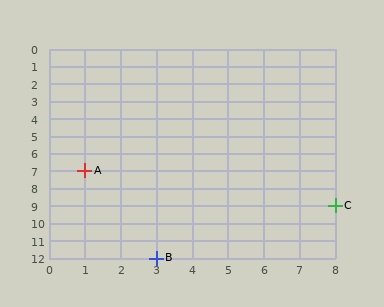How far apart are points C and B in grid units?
Points C and B are 5 columns and 3 rows apart (about 5.8 grid units diagonally).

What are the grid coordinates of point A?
Point A is at grid coordinates (1, 7).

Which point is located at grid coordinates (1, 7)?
Point A is at (1, 7).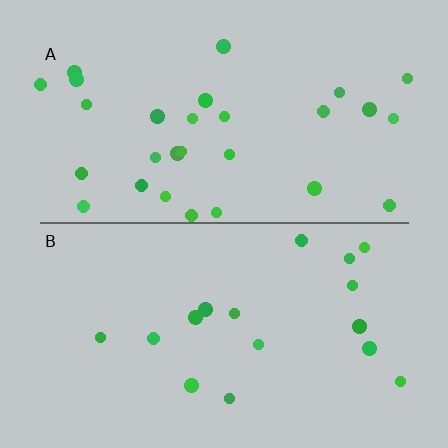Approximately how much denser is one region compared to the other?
Approximately 1.8× — region A over region B.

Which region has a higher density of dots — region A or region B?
A (the top).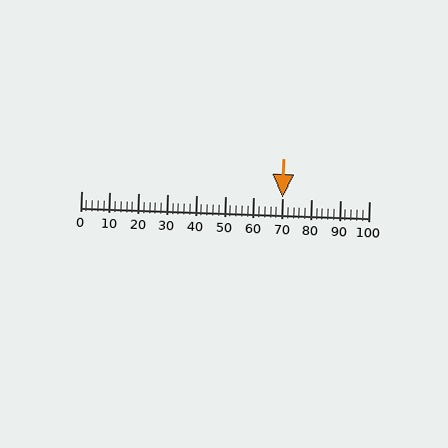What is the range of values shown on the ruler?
The ruler shows values from 0 to 100.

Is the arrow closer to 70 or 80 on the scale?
The arrow is closer to 70.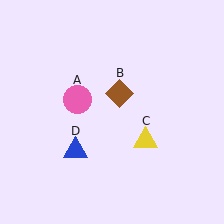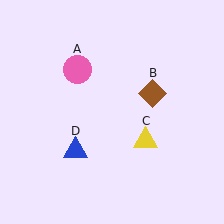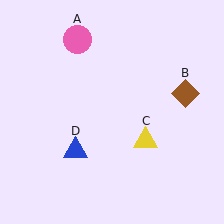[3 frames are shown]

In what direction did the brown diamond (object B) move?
The brown diamond (object B) moved right.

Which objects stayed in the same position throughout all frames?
Yellow triangle (object C) and blue triangle (object D) remained stationary.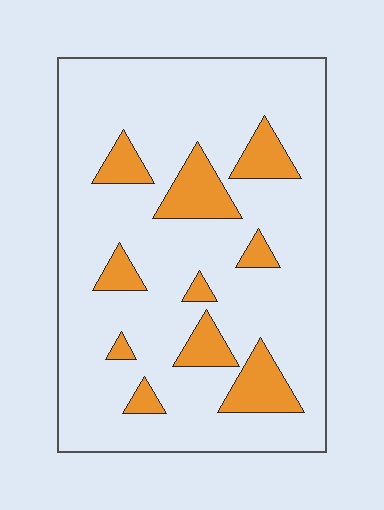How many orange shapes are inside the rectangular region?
10.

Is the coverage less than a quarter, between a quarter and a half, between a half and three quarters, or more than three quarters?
Less than a quarter.